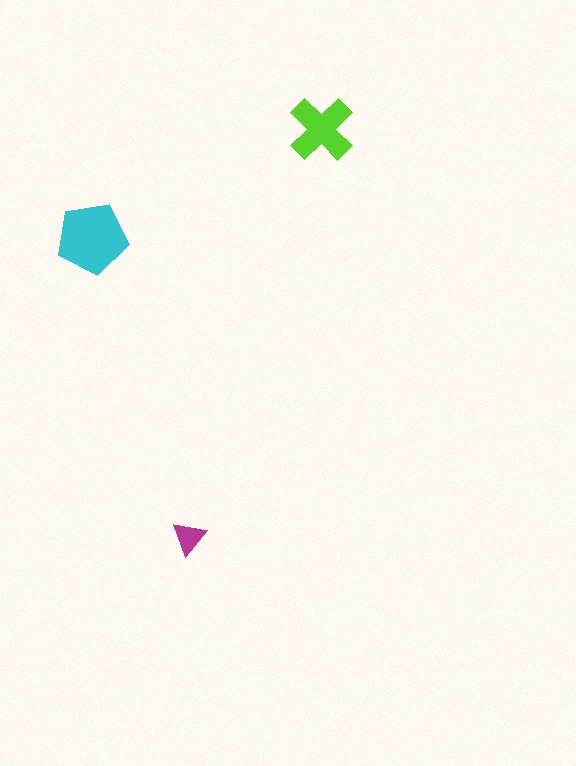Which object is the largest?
The cyan pentagon.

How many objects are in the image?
There are 3 objects in the image.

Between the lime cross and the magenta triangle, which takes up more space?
The lime cross.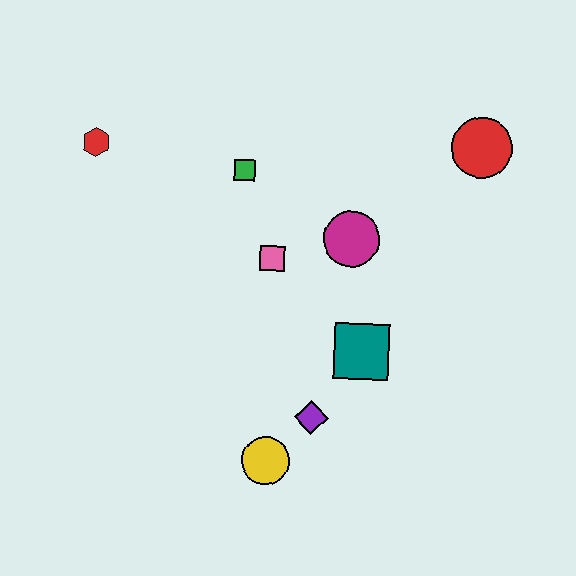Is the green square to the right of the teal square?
No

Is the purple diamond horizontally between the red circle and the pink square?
Yes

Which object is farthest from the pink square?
The red circle is farthest from the pink square.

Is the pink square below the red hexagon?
Yes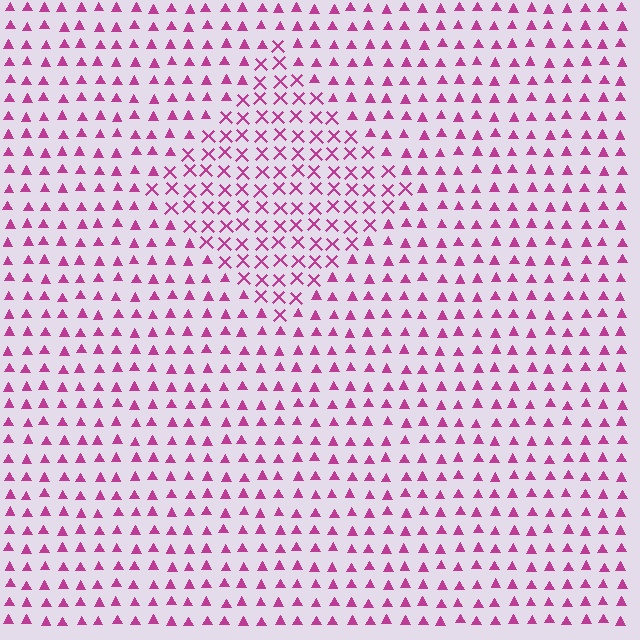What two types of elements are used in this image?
The image uses X marks inside the diamond region and triangles outside it.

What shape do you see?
I see a diamond.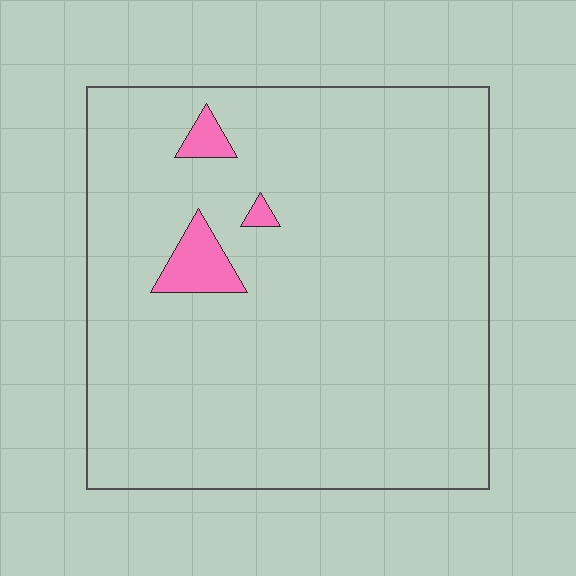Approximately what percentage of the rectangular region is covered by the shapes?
Approximately 5%.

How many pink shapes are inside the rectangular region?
3.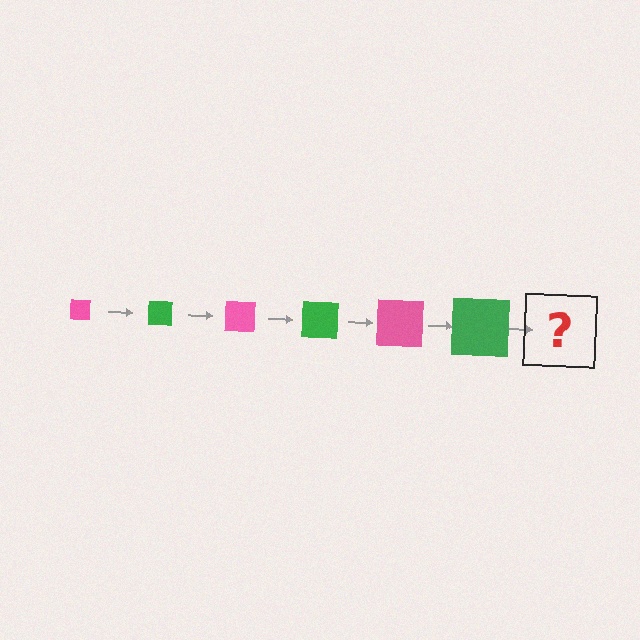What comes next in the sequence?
The next element should be a pink square, larger than the previous one.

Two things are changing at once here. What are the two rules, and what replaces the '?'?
The two rules are that the square grows larger each step and the color cycles through pink and green. The '?' should be a pink square, larger than the previous one.